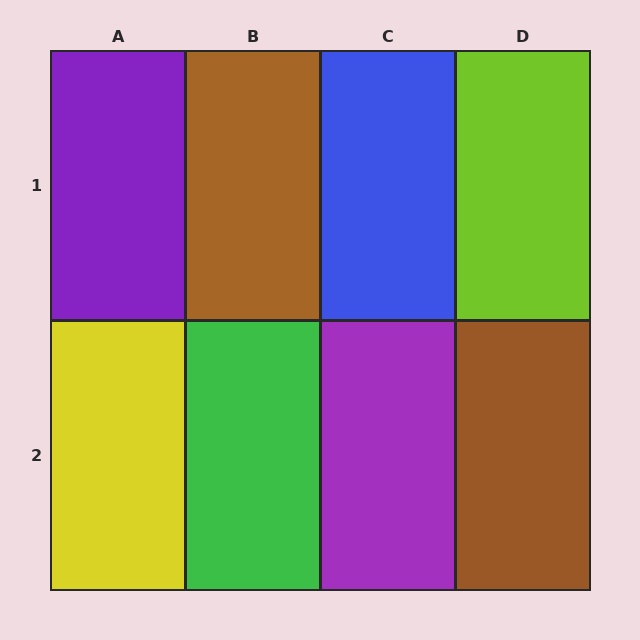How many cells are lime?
1 cell is lime.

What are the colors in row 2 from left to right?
Yellow, green, purple, brown.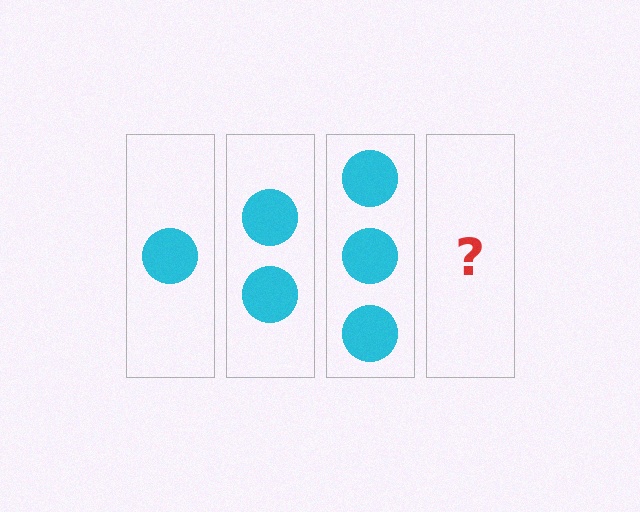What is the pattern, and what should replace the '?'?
The pattern is that each step adds one more circle. The '?' should be 4 circles.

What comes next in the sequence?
The next element should be 4 circles.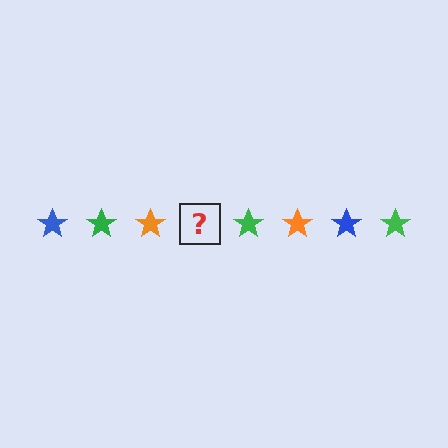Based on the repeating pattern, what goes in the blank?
The blank should be a blue star.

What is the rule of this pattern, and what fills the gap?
The rule is that the pattern cycles through blue, green, orange stars. The gap should be filled with a blue star.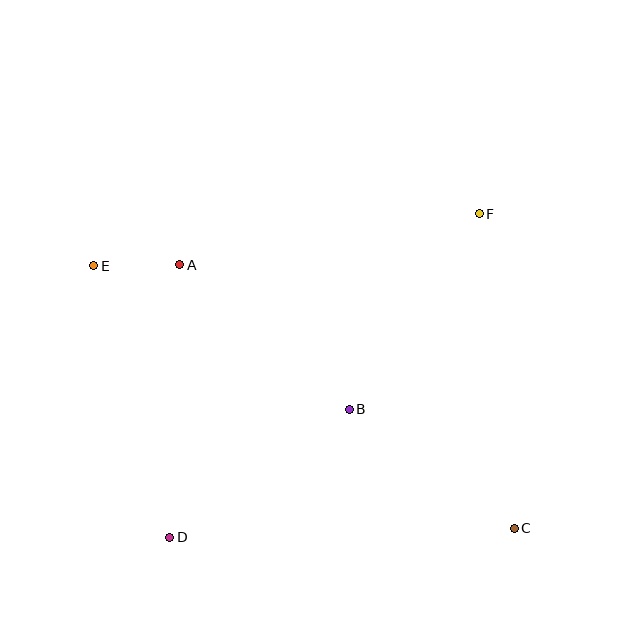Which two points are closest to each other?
Points A and E are closest to each other.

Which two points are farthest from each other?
Points C and E are farthest from each other.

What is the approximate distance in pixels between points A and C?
The distance between A and C is approximately 425 pixels.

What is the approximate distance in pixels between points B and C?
The distance between B and C is approximately 203 pixels.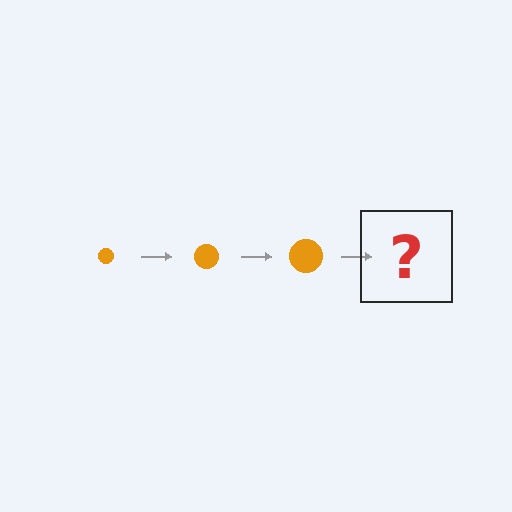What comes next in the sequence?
The next element should be an orange circle, larger than the previous one.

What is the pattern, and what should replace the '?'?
The pattern is that the circle gets progressively larger each step. The '?' should be an orange circle, larger than the previous one.